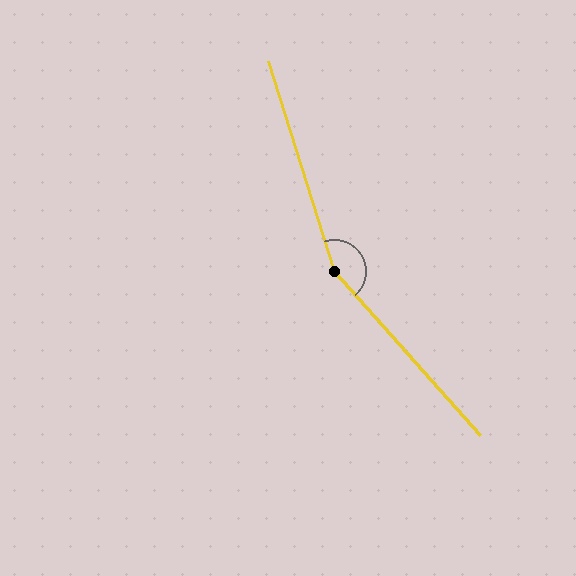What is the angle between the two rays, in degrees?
Approximately 156 degrees.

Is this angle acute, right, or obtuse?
It is obtuse.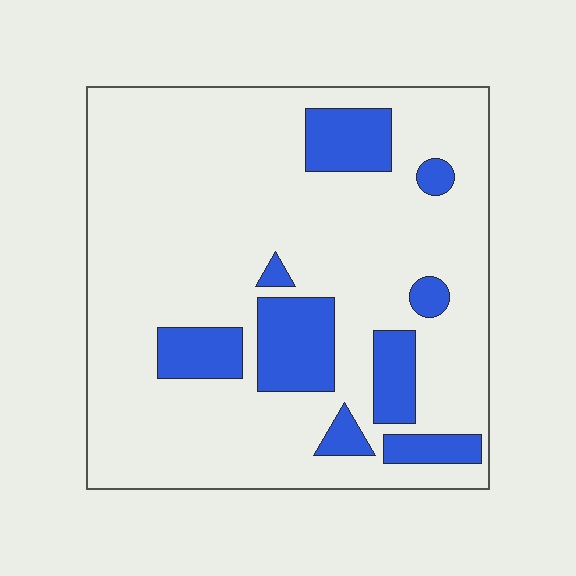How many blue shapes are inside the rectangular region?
9.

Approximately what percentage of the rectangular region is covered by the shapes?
Approximately 20%.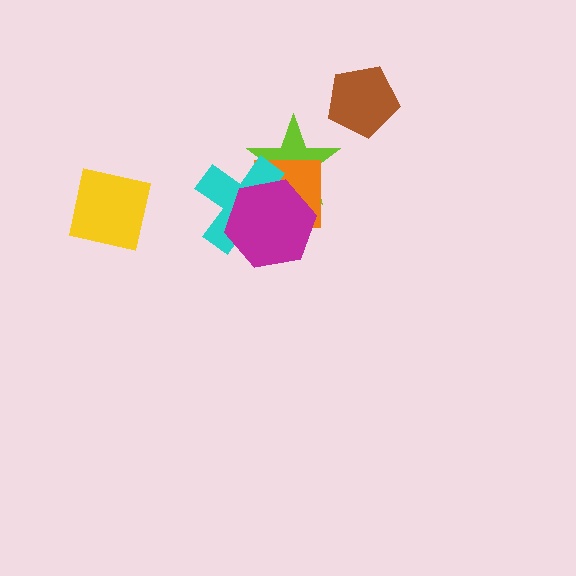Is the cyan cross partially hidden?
Yes, it is partially covered by another shape.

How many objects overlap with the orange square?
3 objects overlap with the orange square.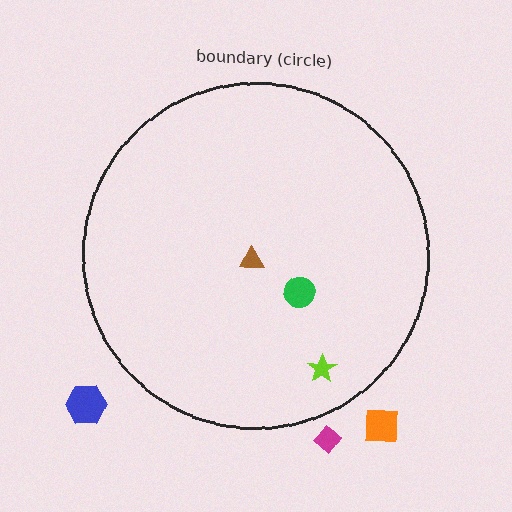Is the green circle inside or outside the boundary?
Inside.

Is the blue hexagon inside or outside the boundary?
Outside.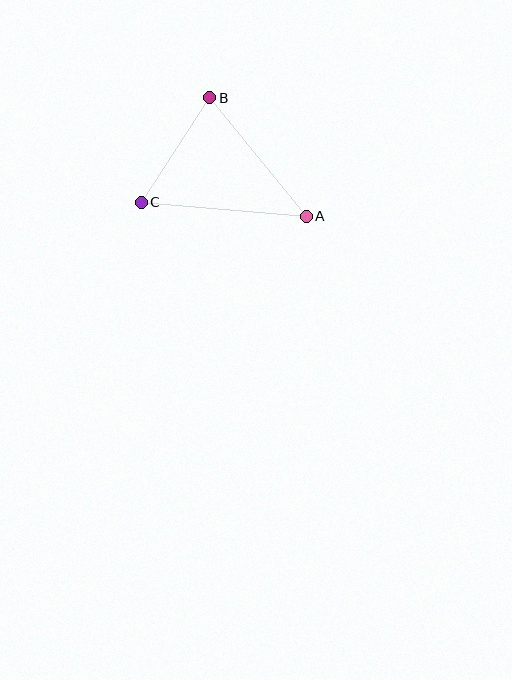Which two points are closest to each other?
Points B and C are closest to each other.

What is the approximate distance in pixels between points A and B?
The distance between A and B is approximately 153 pixels.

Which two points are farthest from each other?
Points A and C are farthest from each other.